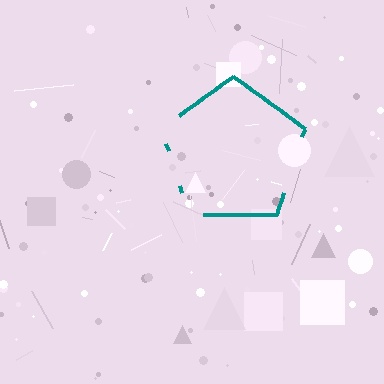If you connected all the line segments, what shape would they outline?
They would outline a pentagon.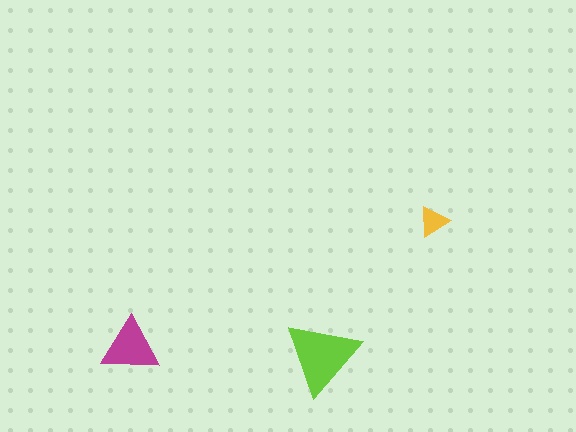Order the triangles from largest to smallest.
the lime one, the magenta one, the yellow one.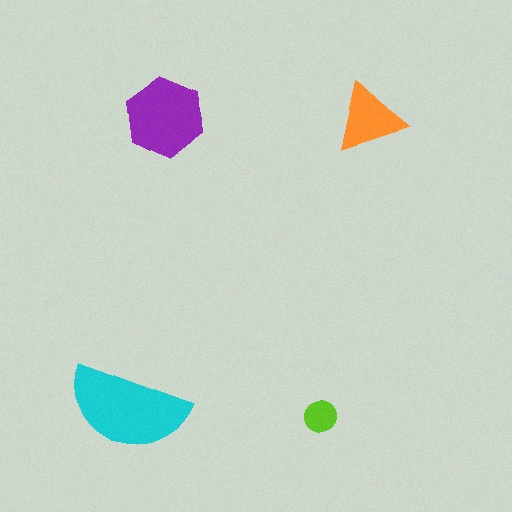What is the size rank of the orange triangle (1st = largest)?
3rd.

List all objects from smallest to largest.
The lime circle, the orange triangle, the purple hexagon, the cyan semicircle.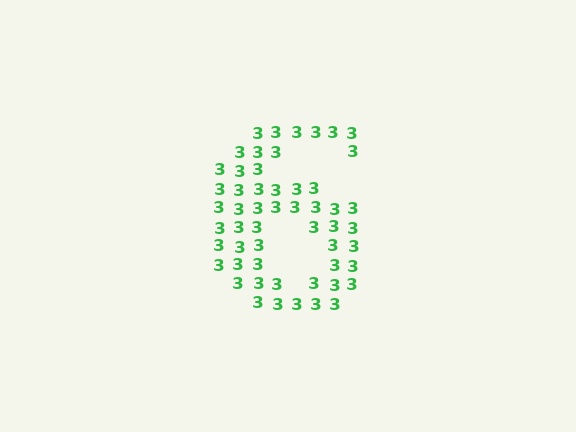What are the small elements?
The small elements are digit 3's.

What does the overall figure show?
The overall figure shows the digit 6.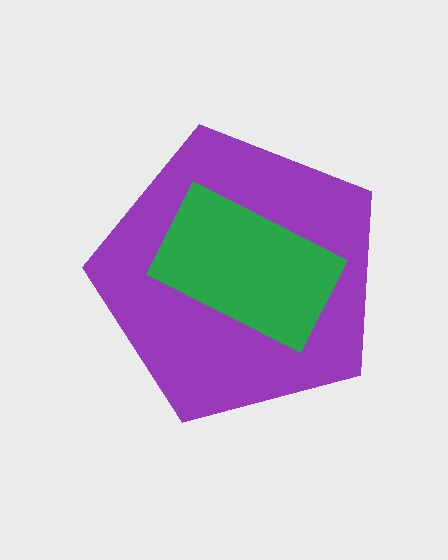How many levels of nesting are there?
2.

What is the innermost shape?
The green rectangle.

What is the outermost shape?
The purple pentagon.